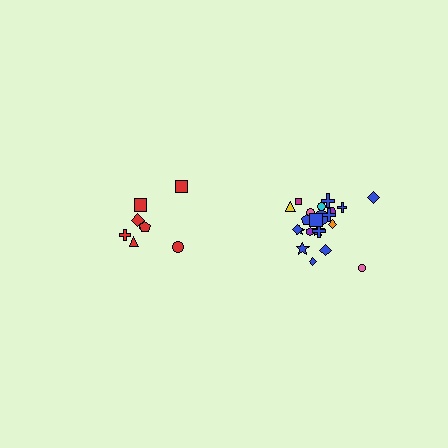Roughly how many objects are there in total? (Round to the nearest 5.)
Roughly 30 objects in total.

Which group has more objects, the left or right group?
The right group.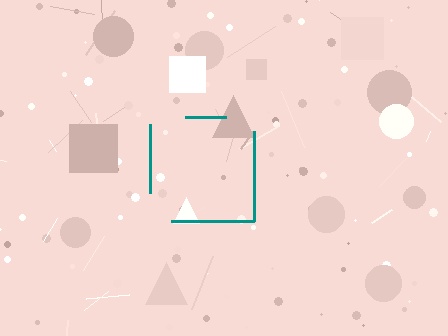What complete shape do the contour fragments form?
The contour fragments form a square.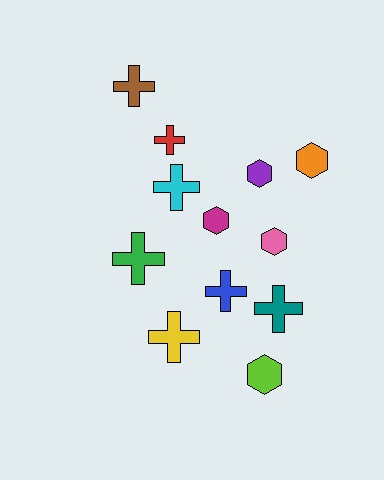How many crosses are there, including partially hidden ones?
There are 7 crosses.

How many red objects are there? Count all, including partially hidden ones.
There is 1 red object.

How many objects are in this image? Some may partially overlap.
There are 12 objects.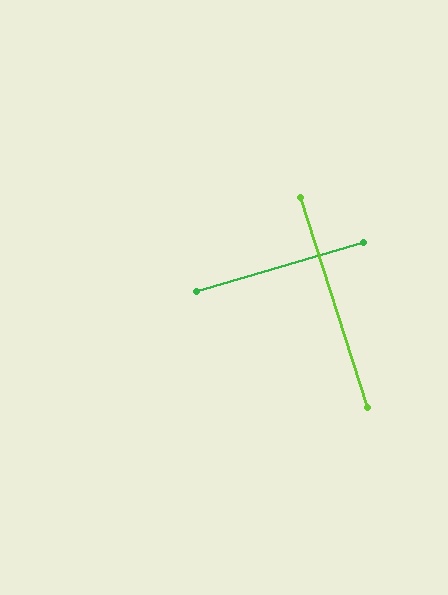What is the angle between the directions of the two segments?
Approximately 89 degrees.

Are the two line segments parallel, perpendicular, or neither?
Perpendicular — they meet at approximately 89°.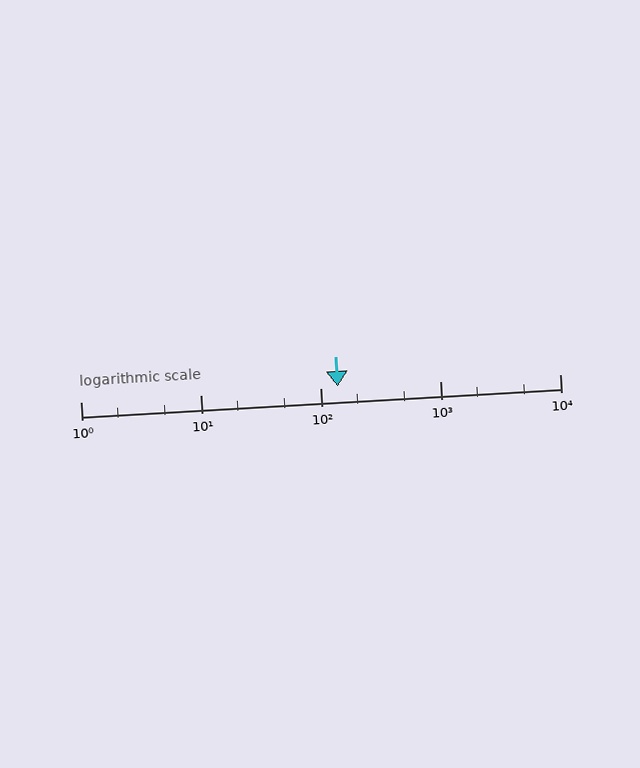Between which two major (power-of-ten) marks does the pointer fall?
The pointer is between 100 and 1000.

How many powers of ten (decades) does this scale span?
The scale spans 4 decades, from 1 to 10000.